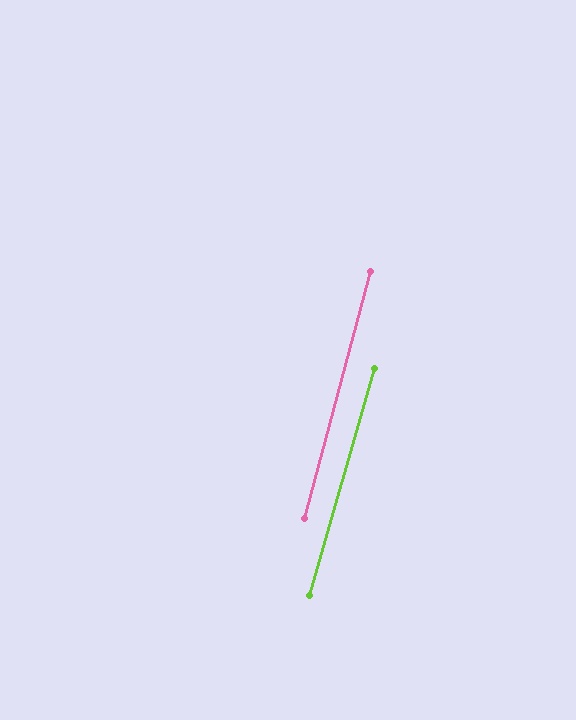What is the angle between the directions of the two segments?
Approximately 1 degree.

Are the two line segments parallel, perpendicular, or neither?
Parallel — their directions differ by only 0.8°.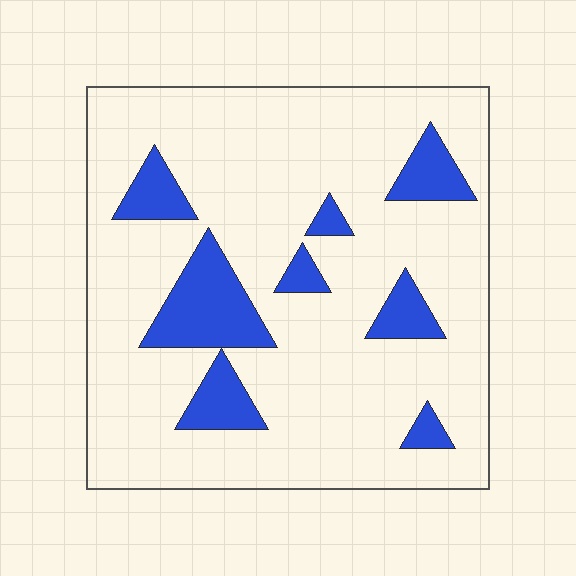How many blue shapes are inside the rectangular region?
8.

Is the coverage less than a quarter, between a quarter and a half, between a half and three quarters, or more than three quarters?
Less than a quarter.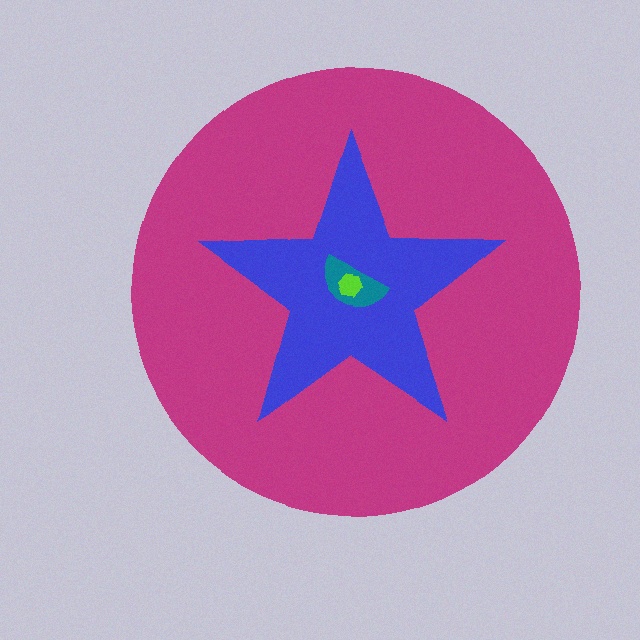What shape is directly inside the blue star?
The teal semicircle.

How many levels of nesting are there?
4.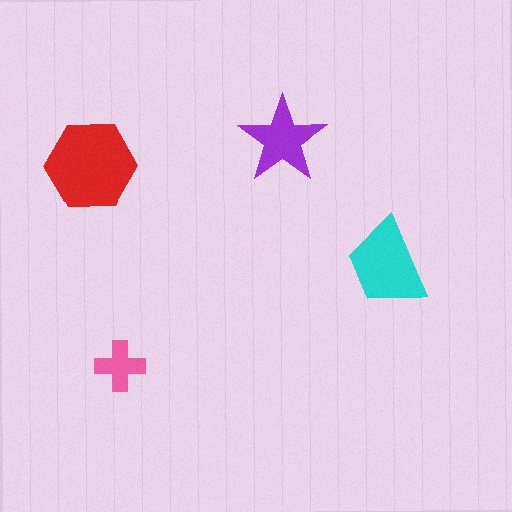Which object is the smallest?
The pink cross.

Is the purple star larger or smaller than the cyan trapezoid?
Smaller.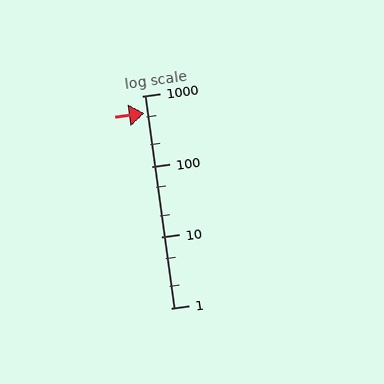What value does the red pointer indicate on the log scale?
The pointer indicates approximately 560.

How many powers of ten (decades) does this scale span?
The scale spans 3 decades, from 1 to 1000.